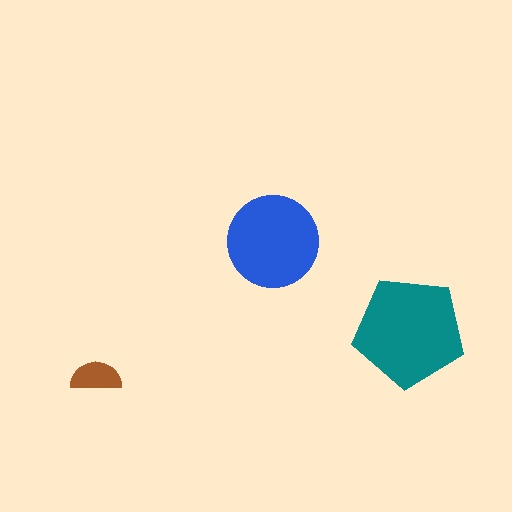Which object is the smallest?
The brown semicircle.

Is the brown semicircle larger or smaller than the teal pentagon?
Smaller.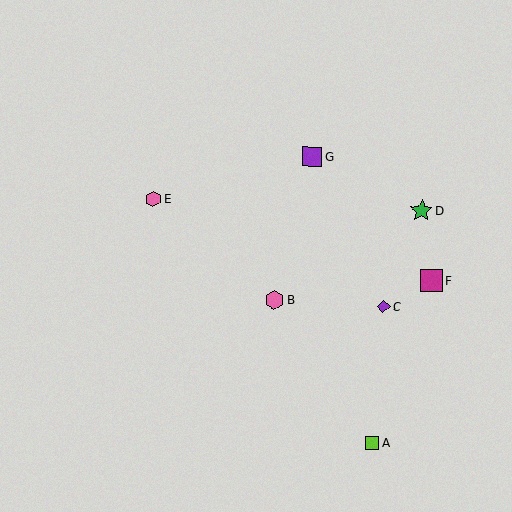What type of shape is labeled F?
Shape F is a magenta square.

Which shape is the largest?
The green star (labeled D) is the largest.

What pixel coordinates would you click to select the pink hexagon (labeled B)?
Click at (274, 300) to select the pink hexagon B.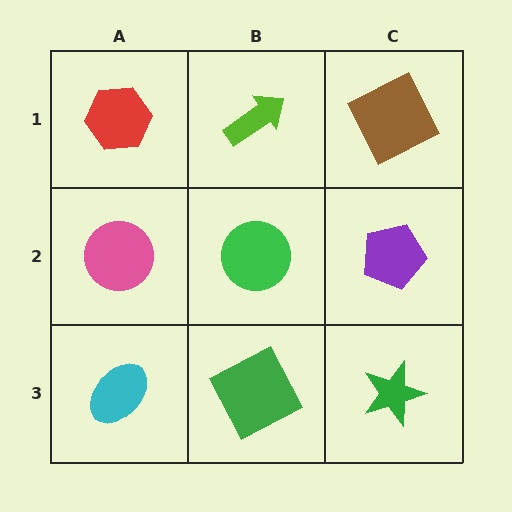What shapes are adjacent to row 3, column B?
A green circle (row 2, column B), a cyan ellipse (row 3, column A), a green star (row 3, column C).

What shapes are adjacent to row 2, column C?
A brown square (row 1, column C), a green star (row 3, column C), a green circle (row 2, column B).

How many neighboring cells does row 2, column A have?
3.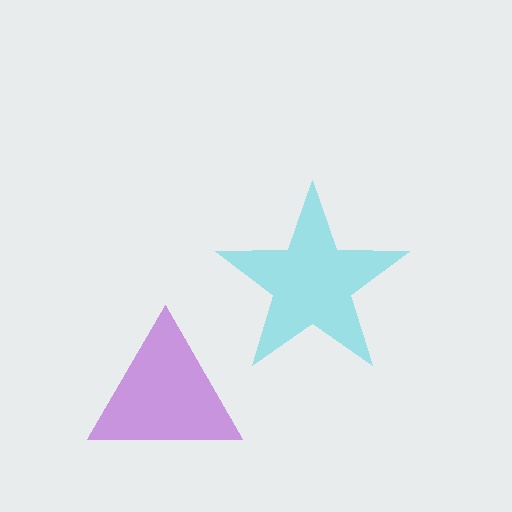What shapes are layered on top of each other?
The layered shapes are: a cyan star, a purple triangle.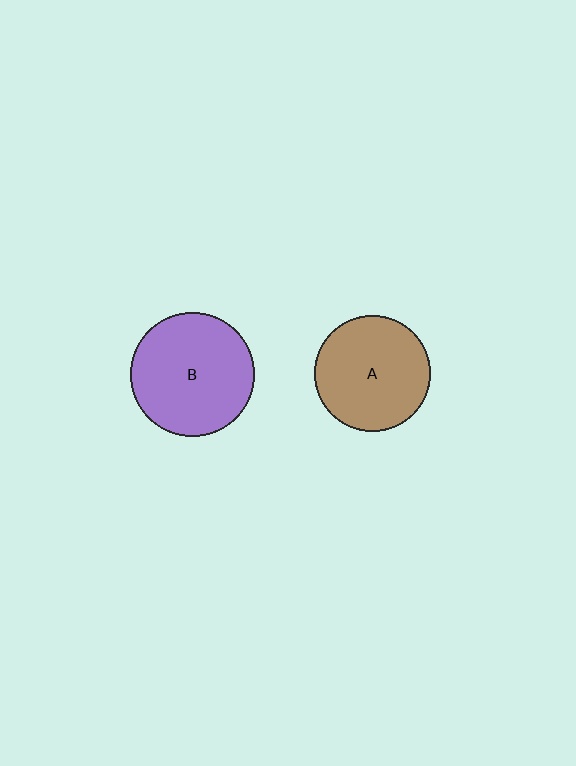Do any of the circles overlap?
No, none of the circles overlap.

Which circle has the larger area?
Circle B (purple).